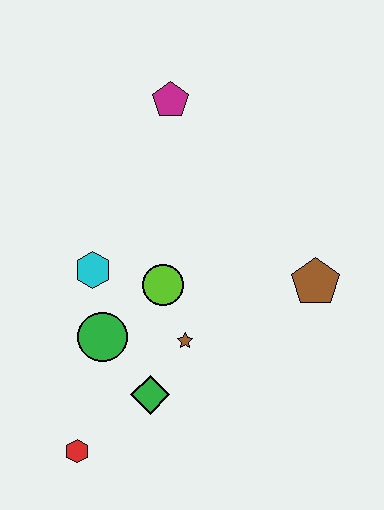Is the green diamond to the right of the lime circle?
No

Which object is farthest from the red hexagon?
The magenta pentagon is farthest from the red hexagon.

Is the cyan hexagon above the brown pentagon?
Yes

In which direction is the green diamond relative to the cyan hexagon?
The green diamond is below the cyan hexagon.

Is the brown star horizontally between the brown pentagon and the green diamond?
Yes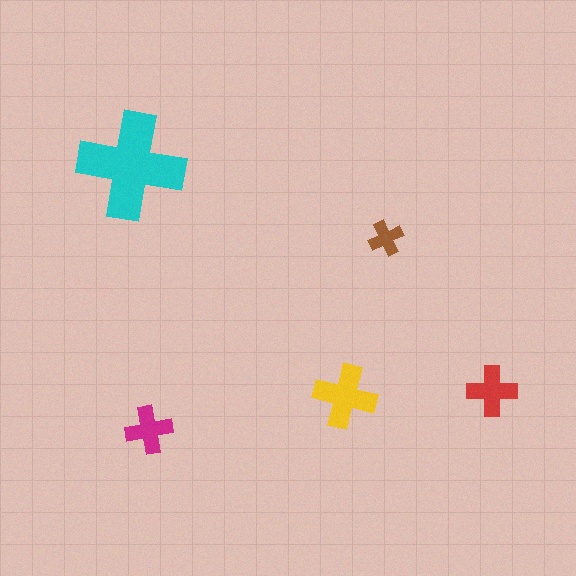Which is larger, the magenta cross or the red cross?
The red one.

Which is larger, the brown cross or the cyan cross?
The cyan one.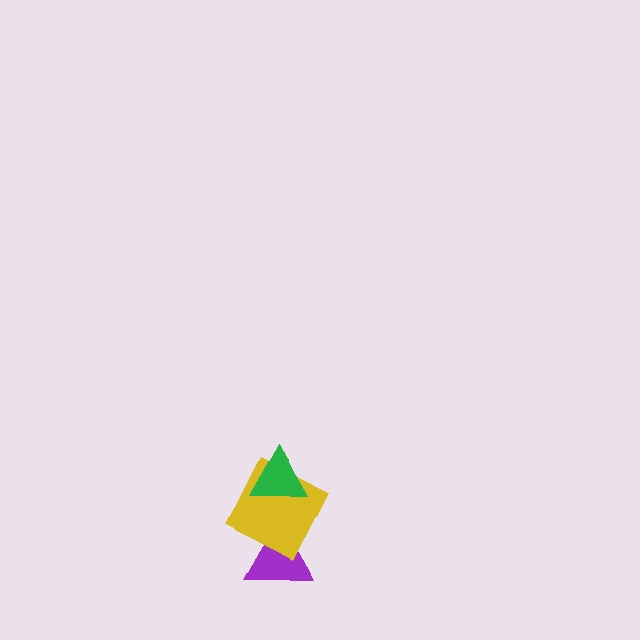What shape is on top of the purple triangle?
The yellow square is on top of the purple triangle.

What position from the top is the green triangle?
The green triangle is 1st from the top.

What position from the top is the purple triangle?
The purple triangle is 3rd from the top.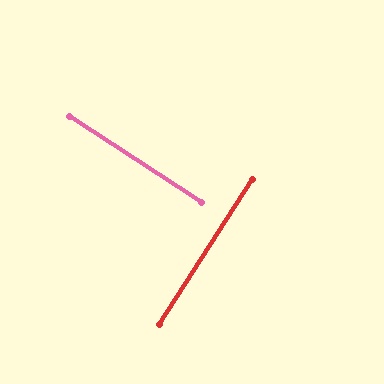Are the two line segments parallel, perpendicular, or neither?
Perpendicular — they meet at approximately 90°.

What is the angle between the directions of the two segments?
Approximately 90 degrees.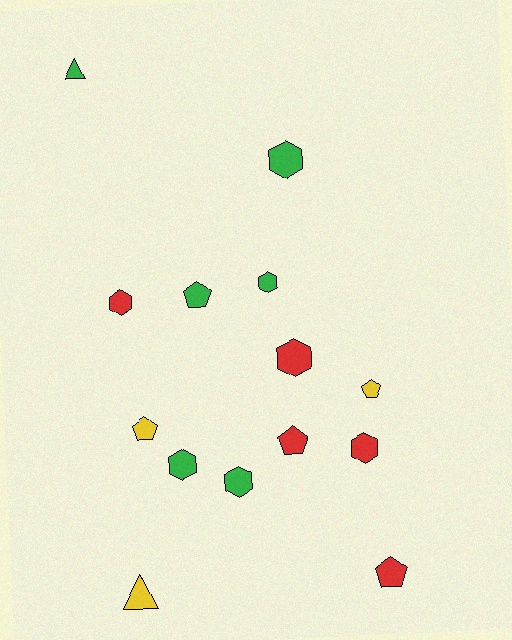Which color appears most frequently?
Green, with 6 objects.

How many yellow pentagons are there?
There are 2 yellow pentagons.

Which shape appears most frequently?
Hexagon, with 7 objects.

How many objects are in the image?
There are 14 objects.